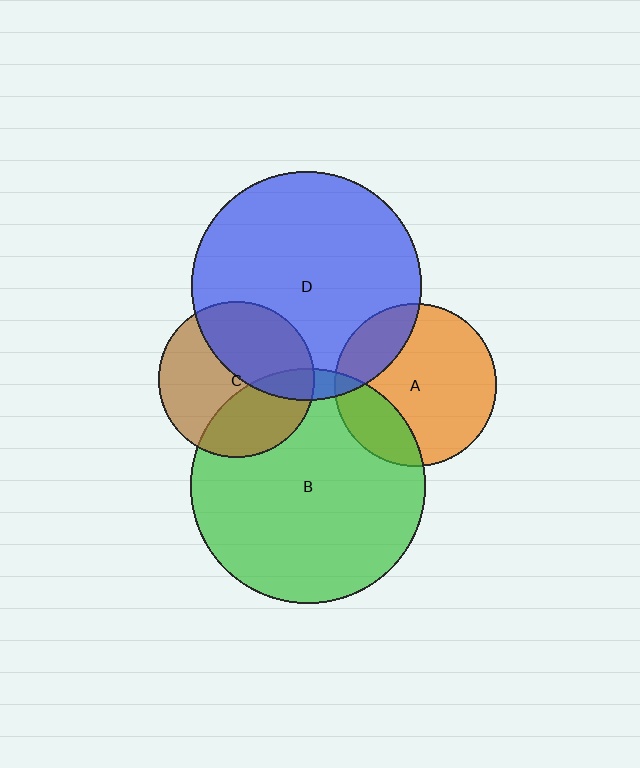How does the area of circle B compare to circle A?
Approximately 2.1 times.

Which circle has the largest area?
Circle B (green).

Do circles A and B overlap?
Yes.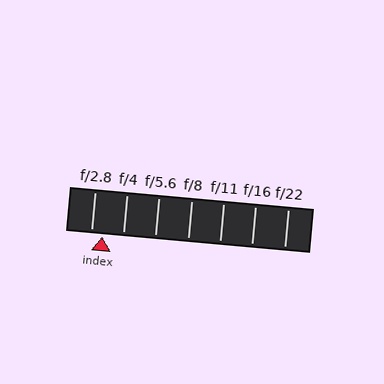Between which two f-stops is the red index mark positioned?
The index mark is between f/2.8 and f/4.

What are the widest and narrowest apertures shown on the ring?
The widest aperture shown is f/2.8 and the narrowest is f/22.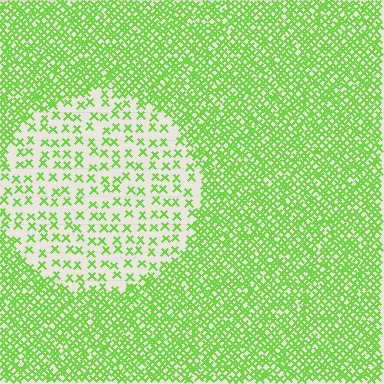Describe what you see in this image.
The image contains small lime elements arranged at two different densities. A circle-shaped region is visible where the elements are less densely packed than the surrounding area.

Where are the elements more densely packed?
The elements are more densely packed outside the circle boundary.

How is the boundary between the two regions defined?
The boundary is defined by a change in element density (approximately 3.1x ratio). All elements are the same color, size, and shape.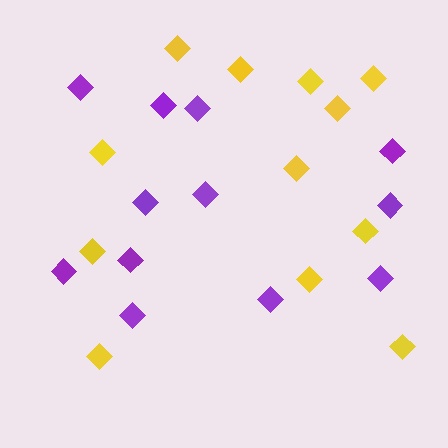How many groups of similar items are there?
There are 2 groups: one group of yellow diamonds (12) and one group of purple diamonds (12).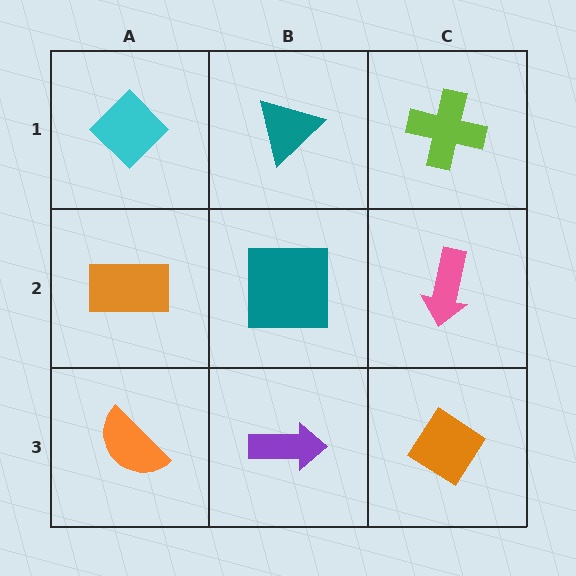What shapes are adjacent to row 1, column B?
A teal square (row 2, column B), a cyan diamond (row 1, column A), a lime cross (row 1, column C).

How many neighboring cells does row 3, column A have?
2.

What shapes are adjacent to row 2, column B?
A teal triangle (row 1, column B), a purple arrow (row 3, column B), an orange rectangle (row 2, column A), a pink arrow (row 2, column C).